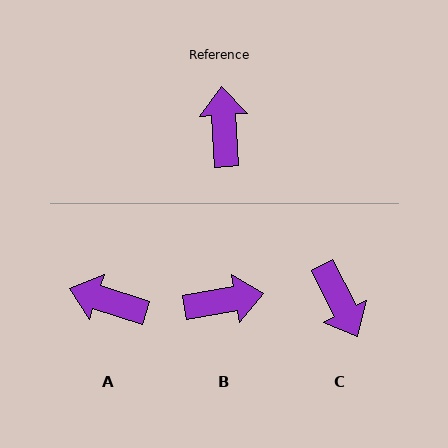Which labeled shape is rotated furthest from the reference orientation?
C, about 157 degrees away.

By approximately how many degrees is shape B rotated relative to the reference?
Approximately 84 degrees clockwise.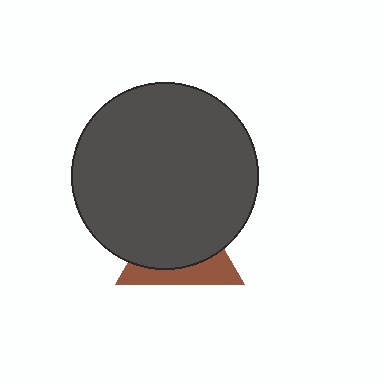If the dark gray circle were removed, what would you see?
You would see the complete brown triangle.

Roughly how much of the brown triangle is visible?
A small part of it is visible (roughly 34%).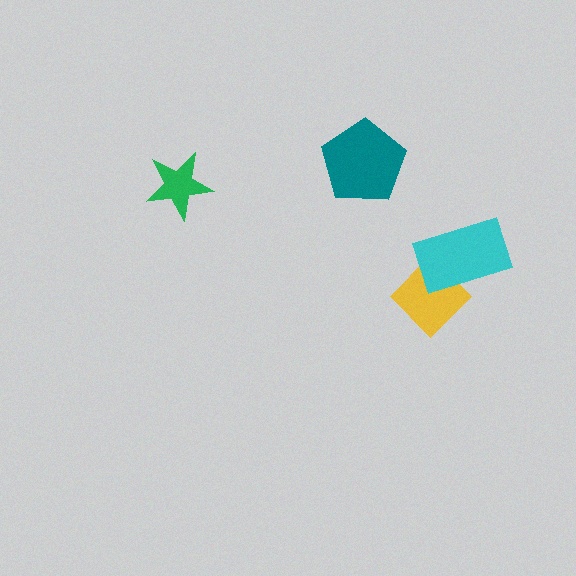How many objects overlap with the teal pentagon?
0 objects overlap with the teal pentagon.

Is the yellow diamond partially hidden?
Yes, it is partially covered by another shape.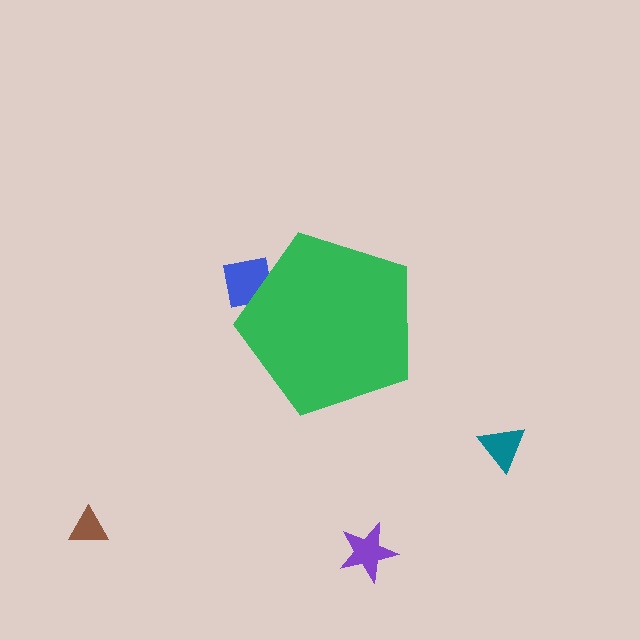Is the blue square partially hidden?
Yes, the blue square is partially hidden behind the green pentagon.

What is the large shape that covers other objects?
A green pentagon.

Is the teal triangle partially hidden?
No, the teal triangle is fully visible.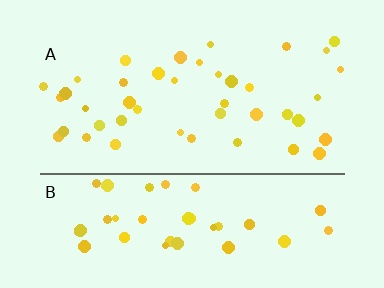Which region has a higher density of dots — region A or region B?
B (the bottom).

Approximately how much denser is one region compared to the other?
Approximately 1.1× — region B over region A.